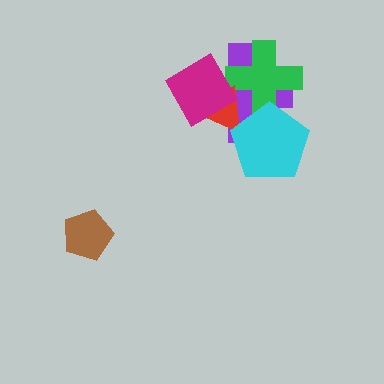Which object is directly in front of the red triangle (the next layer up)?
The cyan pentagon is directly in front of the red triangle.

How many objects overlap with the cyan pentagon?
3 objects overlap with the cyan pentagon.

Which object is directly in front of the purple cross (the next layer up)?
The green cross is directly in front of the purple cross.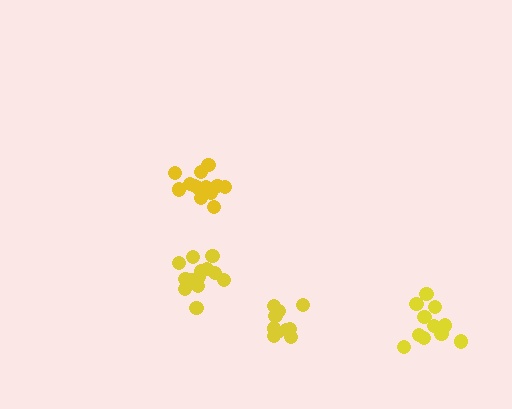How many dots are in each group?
Group 1: 13 dots, Group 2: 12 dots, Group 3: 13 dots, Group 4: 10 dots (48 total).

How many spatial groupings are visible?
There are 4 spatial groupings.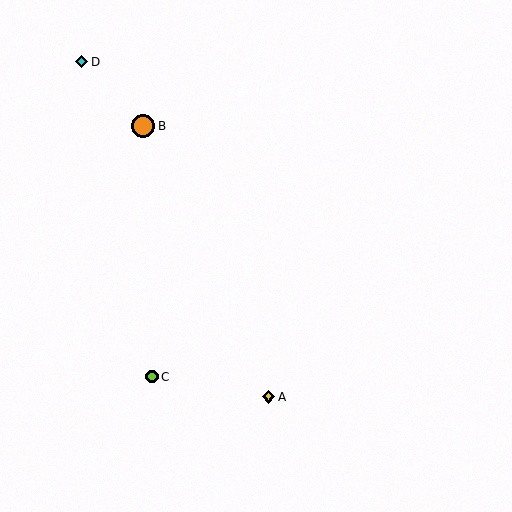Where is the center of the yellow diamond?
The center of the yellow diamond is at (269, 397).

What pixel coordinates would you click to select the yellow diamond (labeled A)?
Click at (269, 397) to select the yellow diamond A.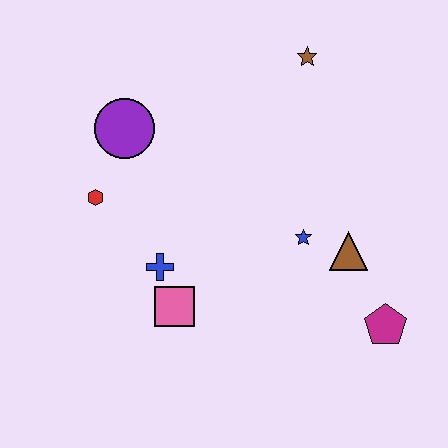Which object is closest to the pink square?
The blue cross is closest to the pink square.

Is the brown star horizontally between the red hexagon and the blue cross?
No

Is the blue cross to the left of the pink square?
Yes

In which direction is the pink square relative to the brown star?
The pink square is below the brown star.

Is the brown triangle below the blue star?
Yes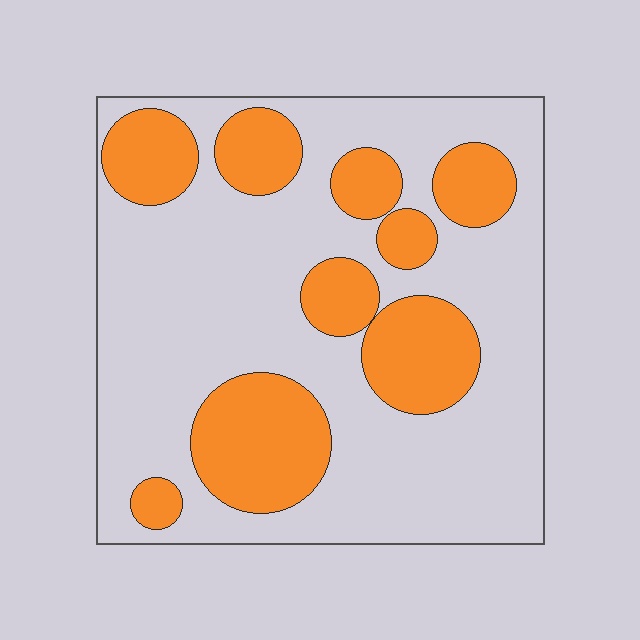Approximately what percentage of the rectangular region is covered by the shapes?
Approximately 30%.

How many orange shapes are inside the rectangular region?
9.